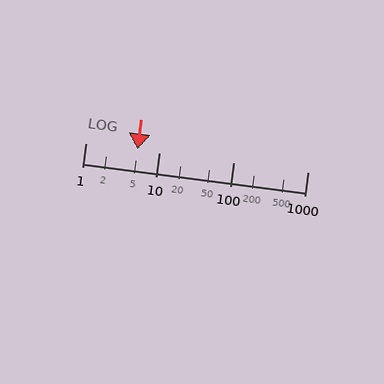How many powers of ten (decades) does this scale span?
The scale spans 3 decades, from 1 to 1000.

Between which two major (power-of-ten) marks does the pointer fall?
The pointer is between 1 and 10.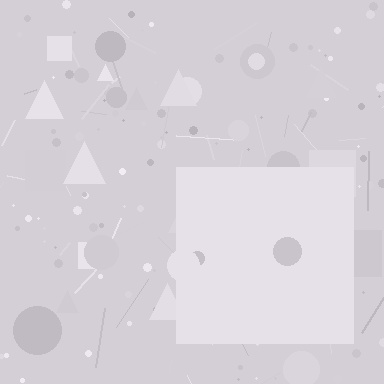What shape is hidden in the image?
A square is hidden in the image.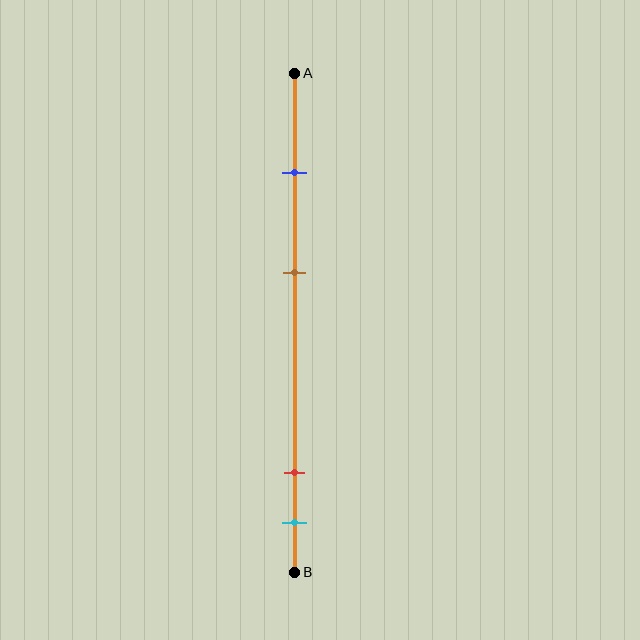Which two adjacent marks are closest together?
The red and cyan marks are the closest adjacent pair.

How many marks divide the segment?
There are 4 marks dividing the segment.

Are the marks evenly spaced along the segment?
No, the marks are not evenly spaced.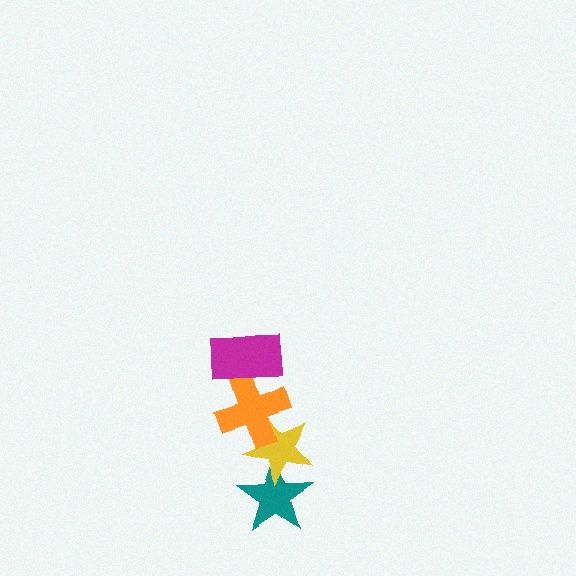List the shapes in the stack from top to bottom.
From top to bottom: the magenta rectangle, the orange cross, the yellow star, the teal star.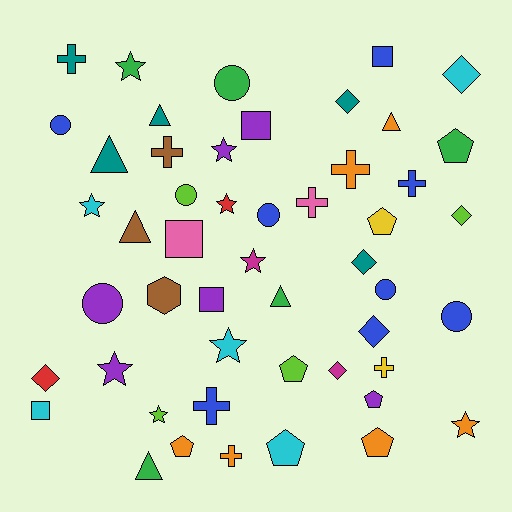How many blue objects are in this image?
There are 8 blue objects.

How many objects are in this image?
There are 50 objects.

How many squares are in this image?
There are 5 squares.